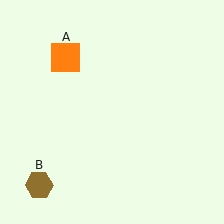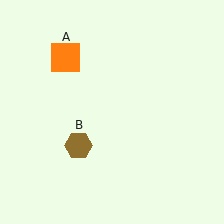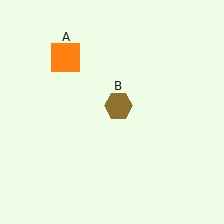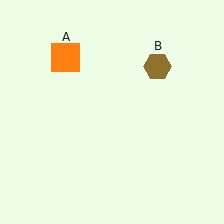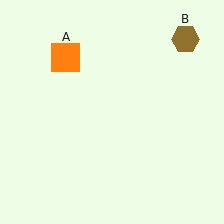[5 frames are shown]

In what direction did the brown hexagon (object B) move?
The brown hexagon (object B) moved up and to the right.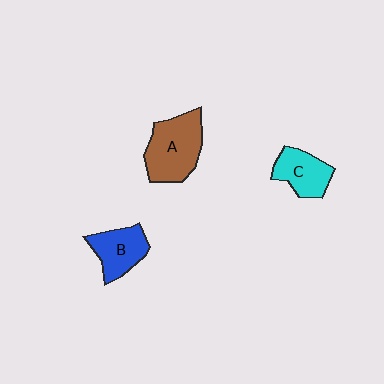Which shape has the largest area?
Shape A (brown).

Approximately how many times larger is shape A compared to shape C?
Approximately 1.5 times.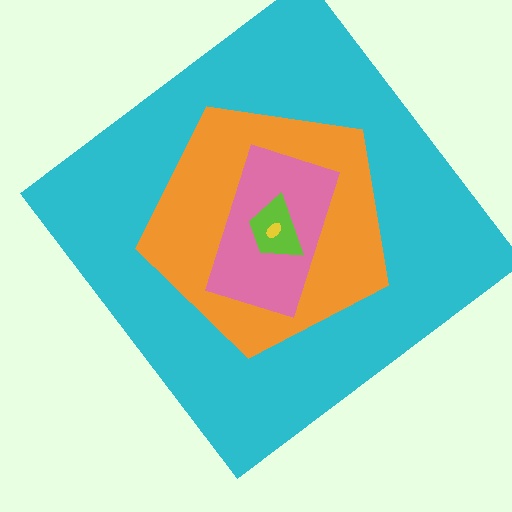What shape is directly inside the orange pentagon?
The pink rectangle.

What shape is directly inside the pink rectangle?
The lime trapezoid.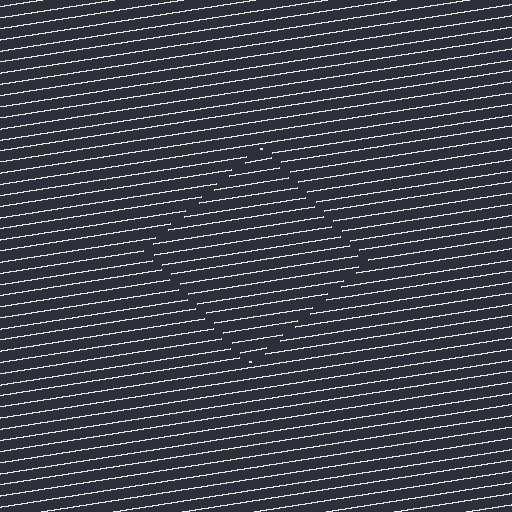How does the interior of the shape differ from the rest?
The interior of the shape contains the same grating, shifted by half a period — the contour is defined by the phase discontinuity where line-ends from the inner and outer gratings abut.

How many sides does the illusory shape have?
4 sides — the line-ends trace a square.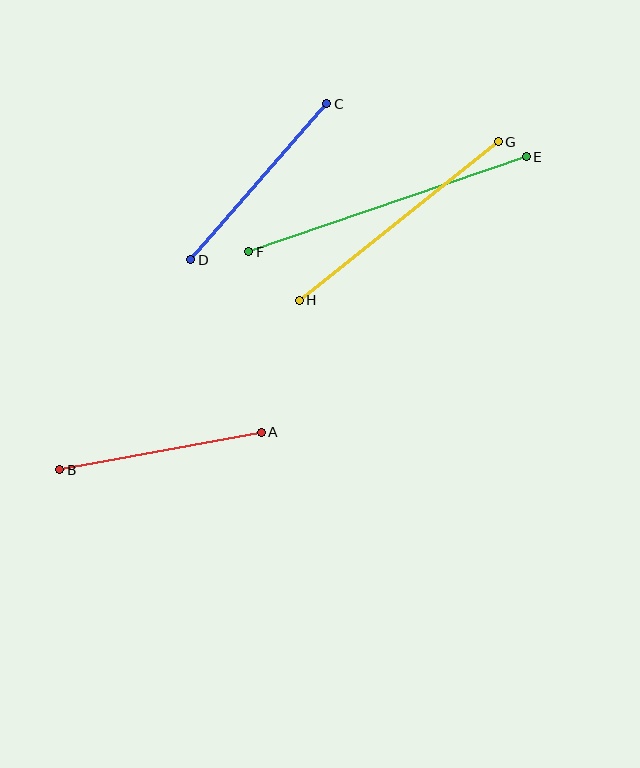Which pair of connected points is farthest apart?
Points E and F are farthest apart.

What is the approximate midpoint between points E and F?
The midpoint is at approximately (387, 204) pixels.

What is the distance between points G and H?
The distance is approximately 254 pixels.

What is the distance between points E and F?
The distance is approximately 293 pixels.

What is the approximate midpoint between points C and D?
The midpoint is at approximately (259, 182) pixels.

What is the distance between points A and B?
The distance is approximately 205 pixels.